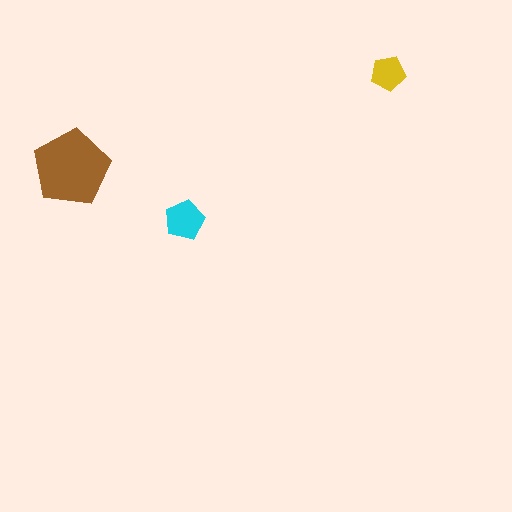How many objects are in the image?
There are 3 objects in the image.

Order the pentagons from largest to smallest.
the brown one, the cyan one, the yellow one.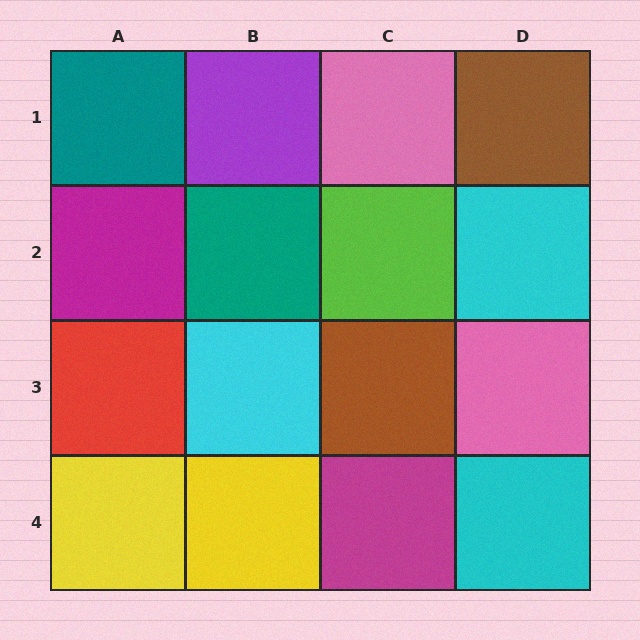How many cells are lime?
1 cell is lime.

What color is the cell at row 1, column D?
Brown.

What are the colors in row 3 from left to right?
Red, cyan, brown, pink.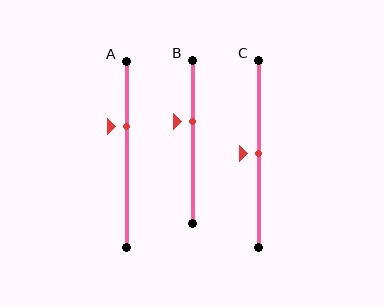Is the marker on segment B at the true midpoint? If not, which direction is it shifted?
No, the marker on segment B is shifted upward by about 12% of the segment length.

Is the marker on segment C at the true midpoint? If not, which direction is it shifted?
Yes, the marker on segment C is at the true midpoint.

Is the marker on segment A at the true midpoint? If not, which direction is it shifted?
No, the marker on segment A is shifted upward by about 15% of the segment length.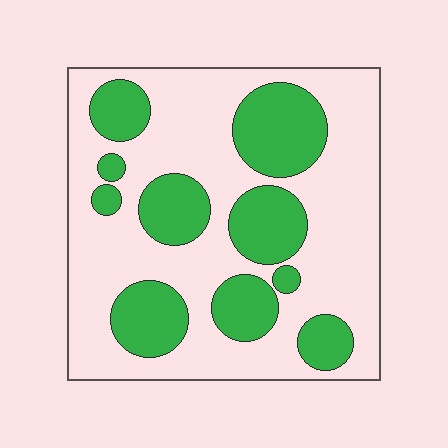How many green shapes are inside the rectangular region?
10.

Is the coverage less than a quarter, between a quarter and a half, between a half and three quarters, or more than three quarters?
Between a quarter and a half.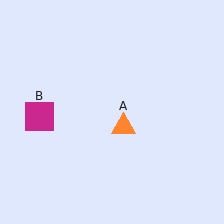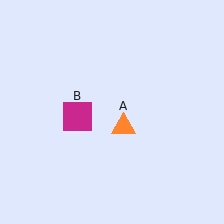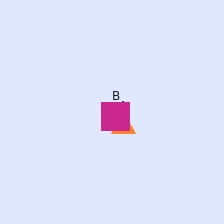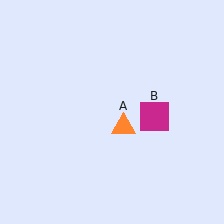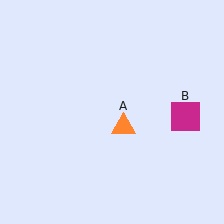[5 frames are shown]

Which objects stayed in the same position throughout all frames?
Orange triangle (object A) remained stationary.